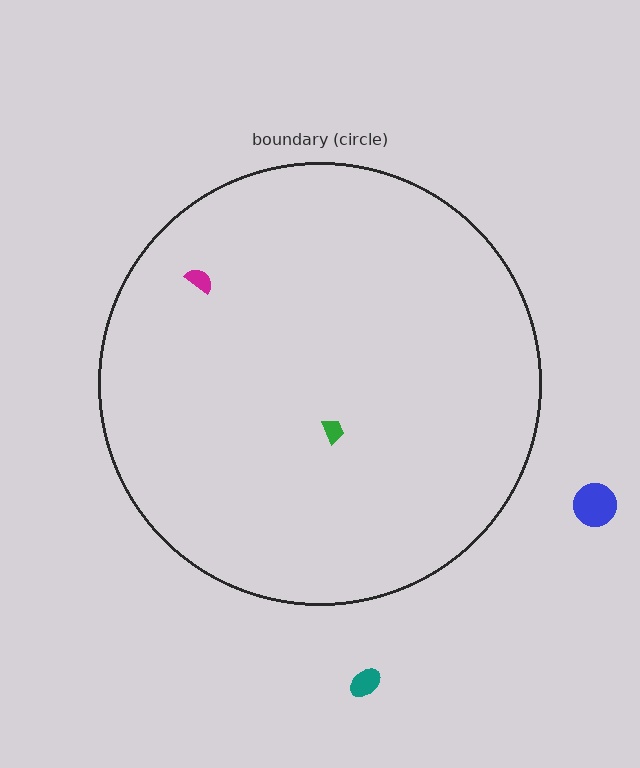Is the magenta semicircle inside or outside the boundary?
Inside.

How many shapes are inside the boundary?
2 inside, 2 outside.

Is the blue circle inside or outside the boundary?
Outside.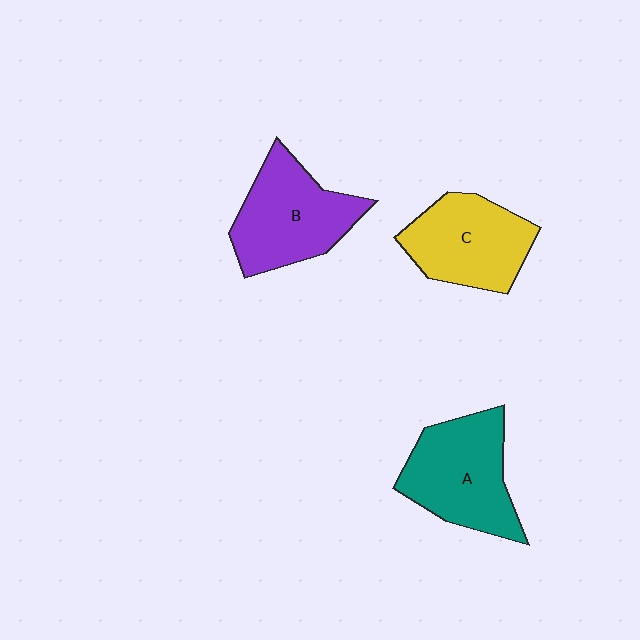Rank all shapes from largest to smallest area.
From largest to smallest: A (teal), B (purple), C (yellow).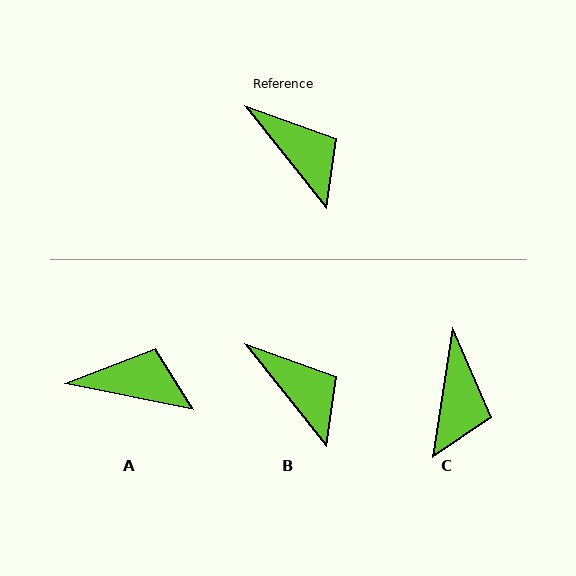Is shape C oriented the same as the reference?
No, it is off by about 47 degrees.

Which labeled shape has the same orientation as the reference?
B.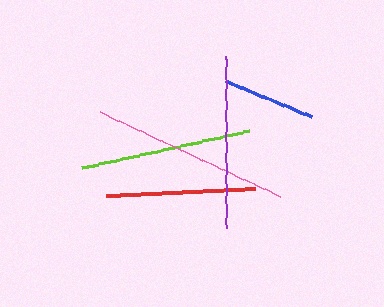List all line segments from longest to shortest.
From longest to shortest: pink, lime, purple, red, blue.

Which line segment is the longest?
The pink line is the longest at approximately 199 pixels.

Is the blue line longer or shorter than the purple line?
The purple line is longer than the blue line.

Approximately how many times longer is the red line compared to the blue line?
The red line is approximately 1.6 times the length of the blue line.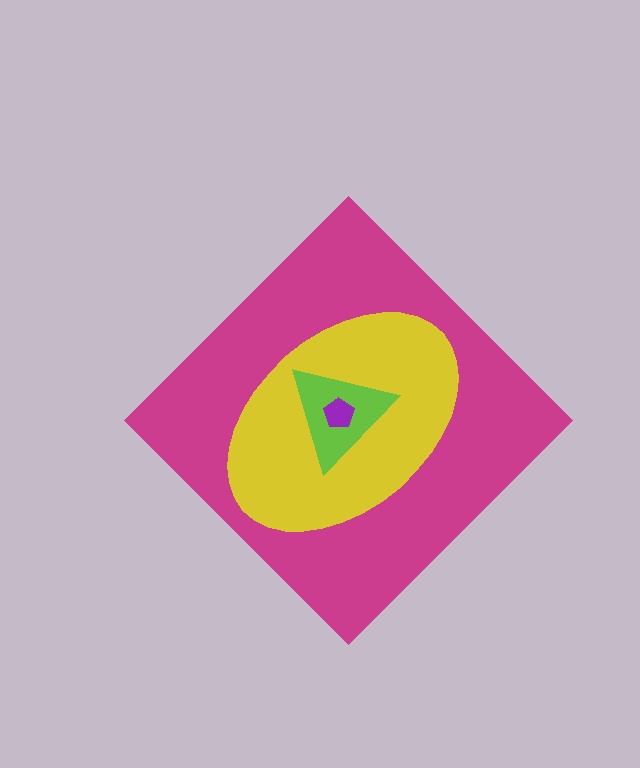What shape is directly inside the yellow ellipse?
The lime triangle.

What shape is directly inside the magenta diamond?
The yellow ellipse.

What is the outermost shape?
The magenta diamond.